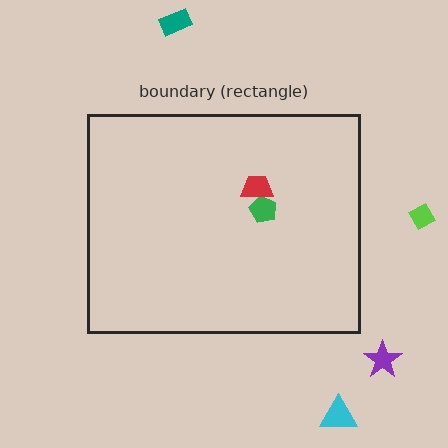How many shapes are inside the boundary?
2 inside, 4 outside.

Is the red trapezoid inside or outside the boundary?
Inside.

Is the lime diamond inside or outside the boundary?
Outside.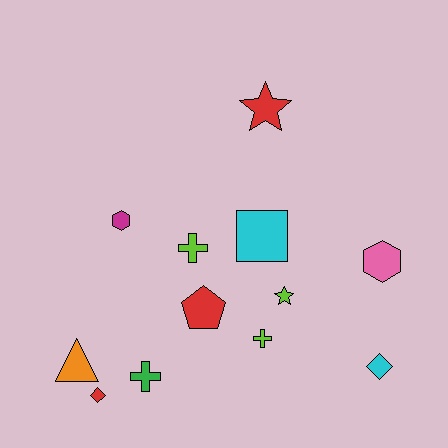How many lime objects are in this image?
There are 3 lime objects.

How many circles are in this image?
There are no circles.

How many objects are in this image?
There are 12 objects.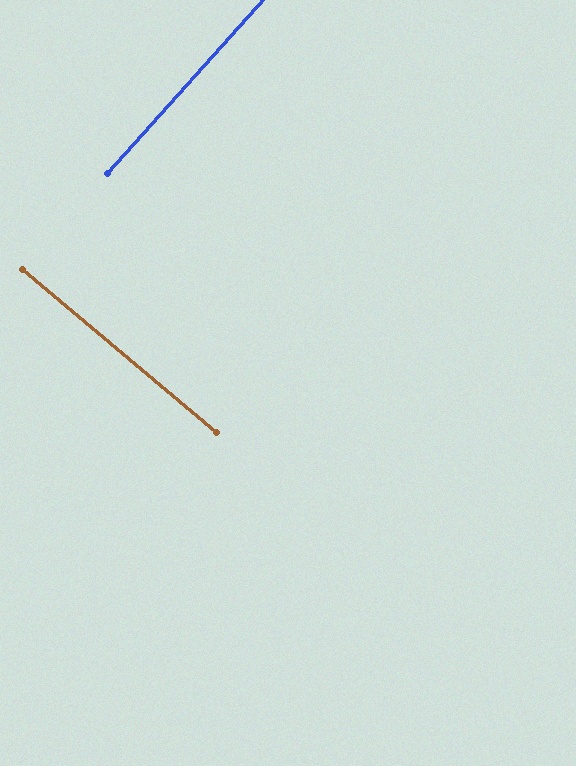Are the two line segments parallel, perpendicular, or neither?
Perpendicular — they meet at approximately 88°.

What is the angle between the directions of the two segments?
Approximately 88 degrees.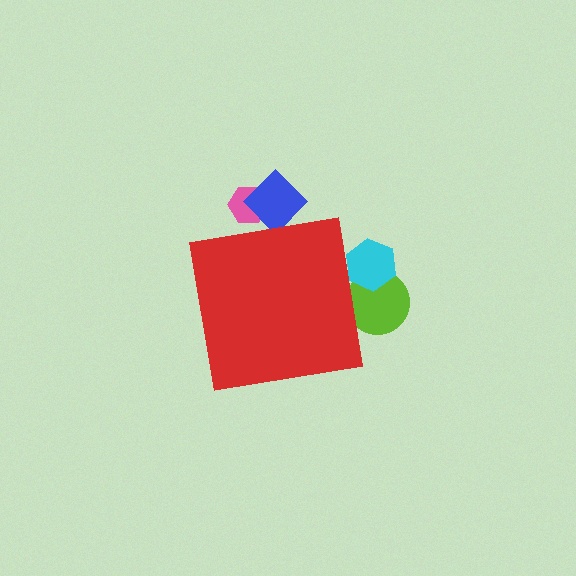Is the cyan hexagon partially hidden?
Yes, the cyan hexagon is partially hidden behind the red square.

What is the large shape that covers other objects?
A red square.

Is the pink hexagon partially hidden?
Yes, the pink hexagon is partially hidden behind the red square.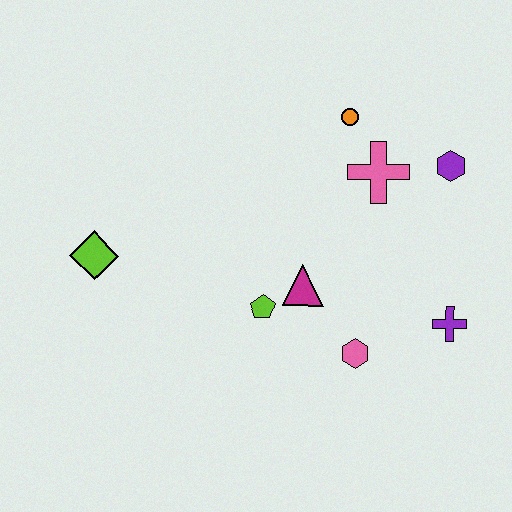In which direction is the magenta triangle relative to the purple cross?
The magenta triangle is to the left of the purple cross.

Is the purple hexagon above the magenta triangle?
Yes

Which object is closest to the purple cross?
The pink hexagon is closest to the purple cross.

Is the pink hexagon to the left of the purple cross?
Yes